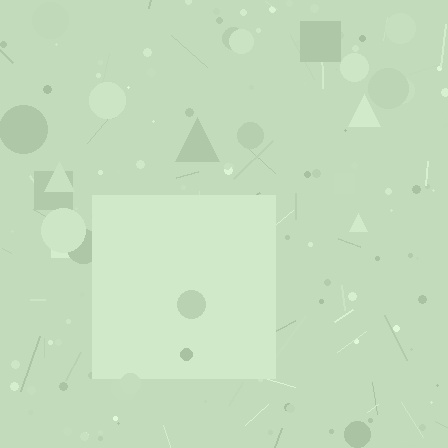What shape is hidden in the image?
A square is hidden in the image.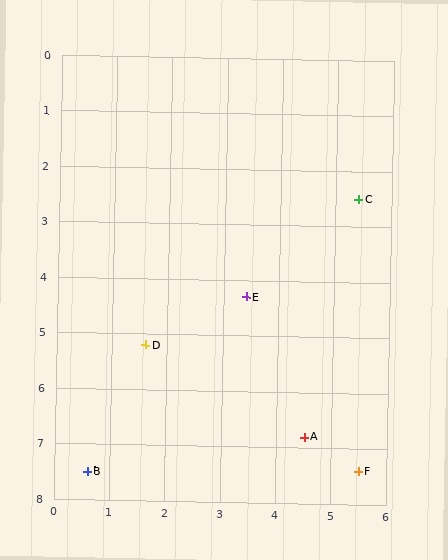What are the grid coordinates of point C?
Point C is at approximately (5.4, 2.5).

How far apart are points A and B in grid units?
Points A and B are about 4.0 grid units apart.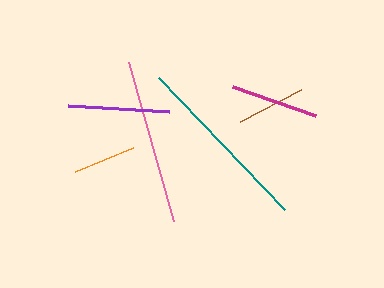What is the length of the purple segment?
The purple segment is approximately 101 pixels long.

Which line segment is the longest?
The teal line is the longest at approximately 182 pixels.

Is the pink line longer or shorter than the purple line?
The pink line is longer than the purple line.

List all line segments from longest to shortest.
From longest to shortest: teal, pink, purple, magenta, brown, orange.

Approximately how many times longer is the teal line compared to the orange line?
The teal line is approximately 2.9 times the length of the orange line.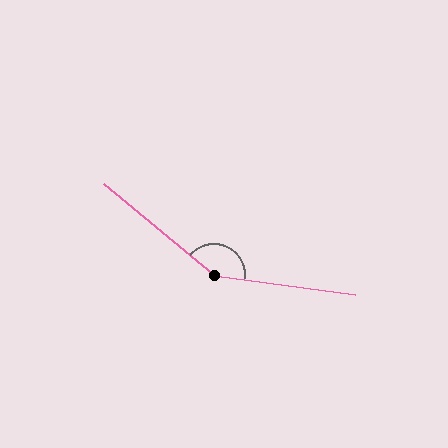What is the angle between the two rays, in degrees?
Approximately 148 degrees.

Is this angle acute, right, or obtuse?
It is obtuse.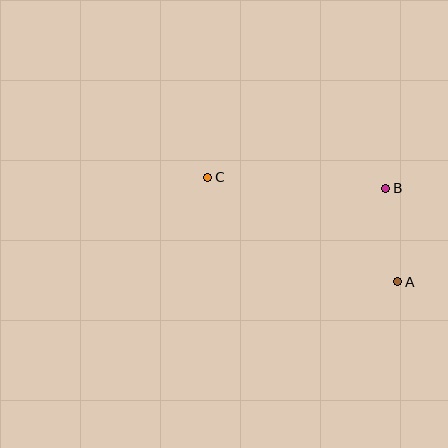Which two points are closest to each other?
Points A and B are closest to each other.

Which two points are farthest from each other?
Points A and C are farthest from each other.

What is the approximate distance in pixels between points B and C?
The distance between B and C is approximately 178 pixels.